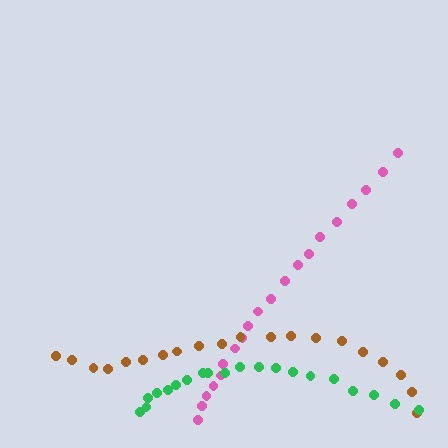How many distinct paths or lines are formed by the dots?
There are 3 distinct paths.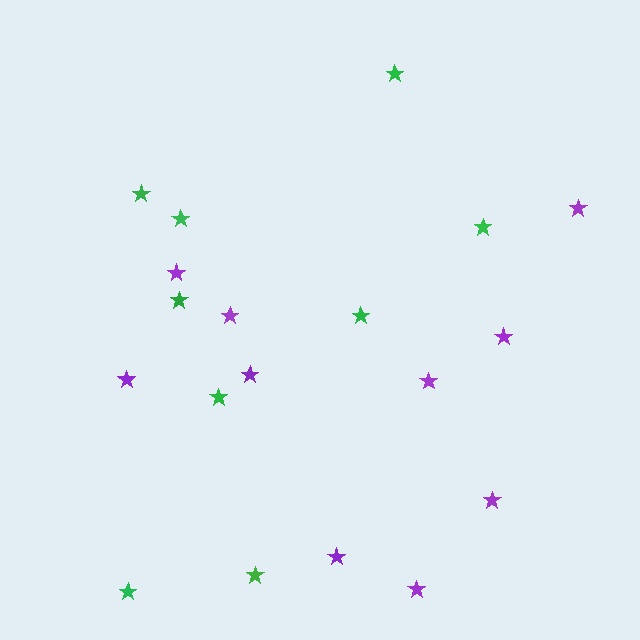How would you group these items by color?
There are 2 groups: one group of green stars (9) and one group of purple stars (10).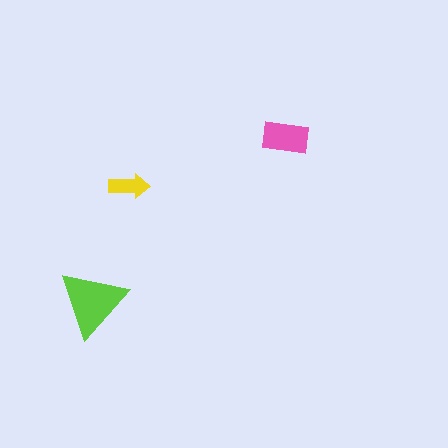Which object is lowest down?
The lime triangle is bottommost.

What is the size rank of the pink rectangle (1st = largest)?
2nd.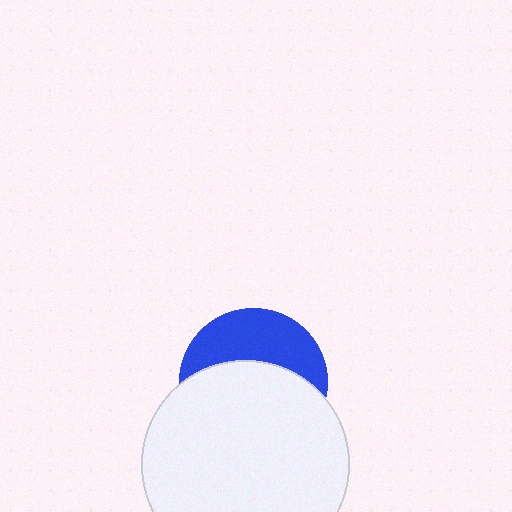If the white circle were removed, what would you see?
You would see the complete blue circle.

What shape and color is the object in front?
The object in front is a white circle.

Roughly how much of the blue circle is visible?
A small part of it is visible (roughly 40%).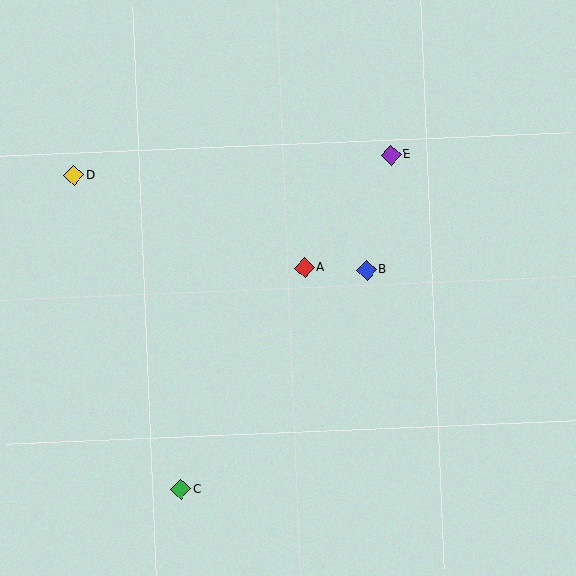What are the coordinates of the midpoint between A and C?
The midpoint between A and C is at (243, 378).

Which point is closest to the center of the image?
Point A at (304, 267) is closest to the center.